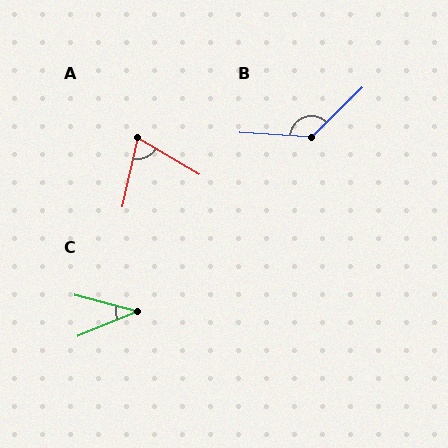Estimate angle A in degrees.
Approximately 72 degrees.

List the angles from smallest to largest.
C (37°), A (72°), B (132°).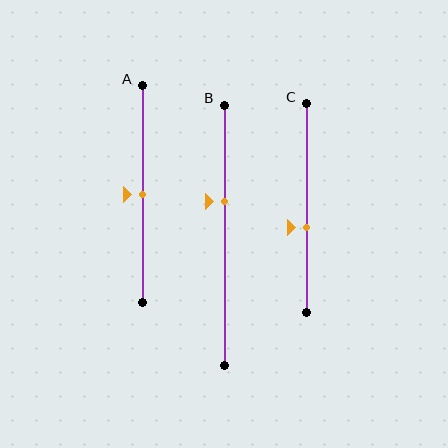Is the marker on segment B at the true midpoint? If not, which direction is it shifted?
No, the marker on segment B is shifted upward by about 13% of the segment length.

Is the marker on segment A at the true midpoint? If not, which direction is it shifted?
Yes, the marker on segment A is at the true midpoint.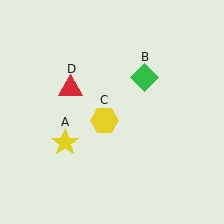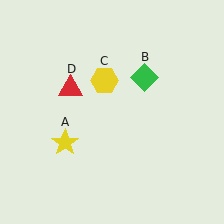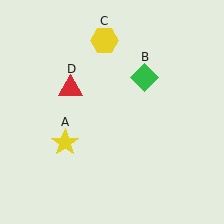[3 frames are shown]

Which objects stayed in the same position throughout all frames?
Yellow star (object A) and green diamond (object B) and red triangle (object D) remained stationary.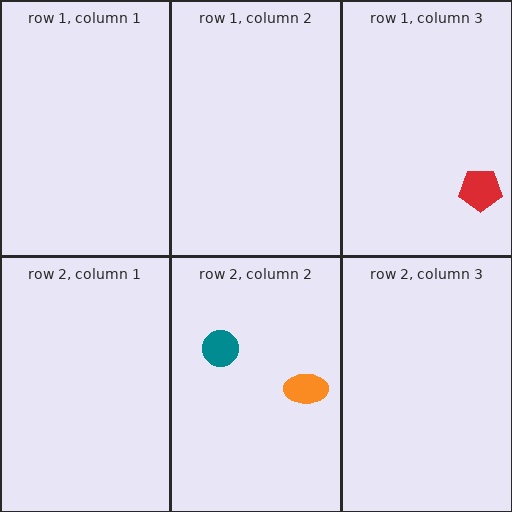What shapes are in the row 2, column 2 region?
The teal circle, the orange ellipse.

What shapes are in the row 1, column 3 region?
The red pentagon.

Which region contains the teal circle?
The row 2, column 2 region.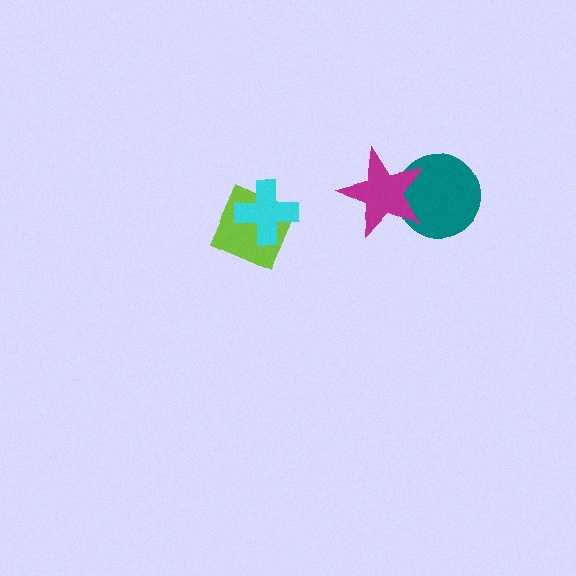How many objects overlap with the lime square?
1 object overlaps with the lime square.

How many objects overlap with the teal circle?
1 object overlaps with the teal circle.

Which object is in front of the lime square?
The cyan cross is in front of the lime square.